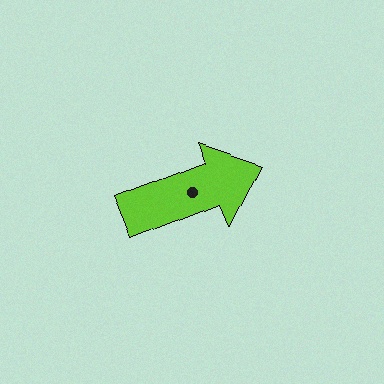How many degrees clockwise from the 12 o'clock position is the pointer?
Approximately 69 degrees.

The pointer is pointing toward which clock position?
Roughly 2 o'clock.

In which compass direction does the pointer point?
East.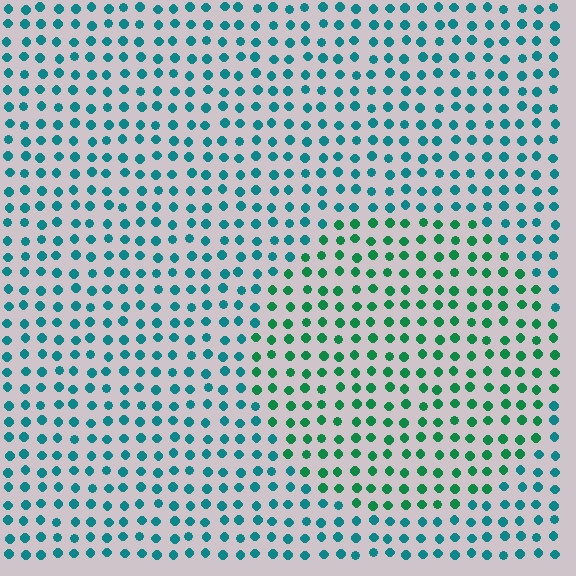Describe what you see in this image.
The image is filled with small teal elements in a uniform arrangement. A circle-shaped region is visible where the elements are tinted to a slightly different hue, forming a subtle color boundary.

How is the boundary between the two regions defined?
The boundary is defined purely by a slight shift in hue (about 35 degrees). Spacing, size, and orientation are identical on both sides.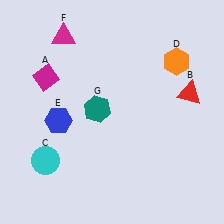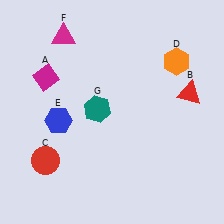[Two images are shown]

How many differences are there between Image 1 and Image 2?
There is 1 difference between the two images.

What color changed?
The circle (C) changed from cyan in Image 1 to red in Image 2.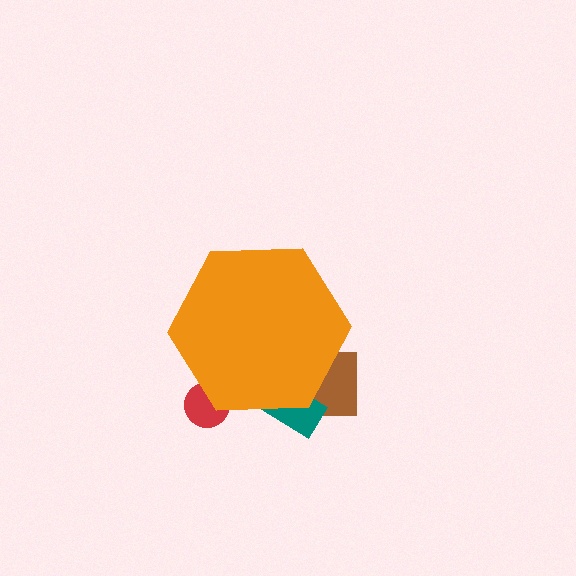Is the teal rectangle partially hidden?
Yes, the teal rectangle is partially hidden behind the orange hexagon.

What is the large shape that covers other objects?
An orange hexagon.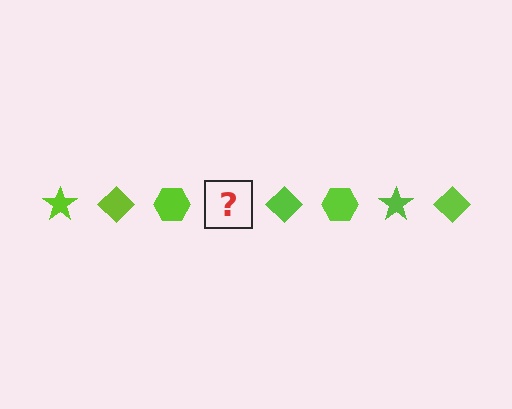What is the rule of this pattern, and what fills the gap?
The rule is that the pattern cycles through star, diamond, hexagon shapes in lime. The gap should be filled with a lime star.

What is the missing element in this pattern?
The missing element is a lime star.